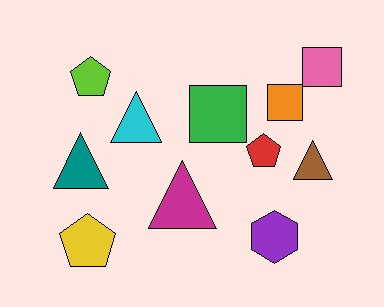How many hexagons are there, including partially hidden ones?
There is 1 hexagon.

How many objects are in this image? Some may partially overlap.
There are 11 objects.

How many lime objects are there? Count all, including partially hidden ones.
There is 1 lime object.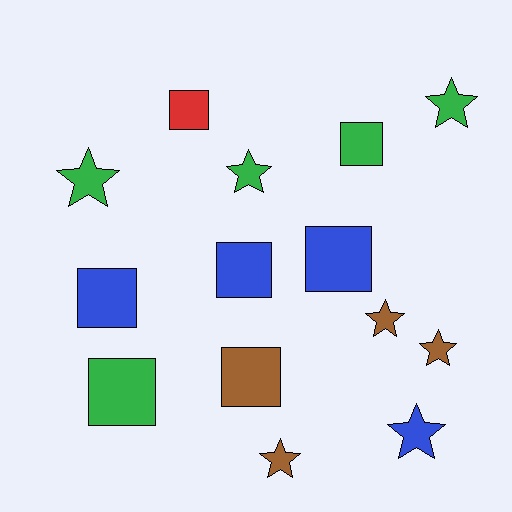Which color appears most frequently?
Green, with 5 objects.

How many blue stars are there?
There is 1 blue star.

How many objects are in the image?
There are 14 objects.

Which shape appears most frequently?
Star, with 7 objects.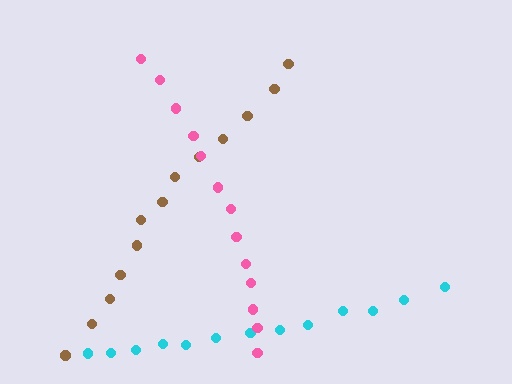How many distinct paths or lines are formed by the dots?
There are 3 distinct paths.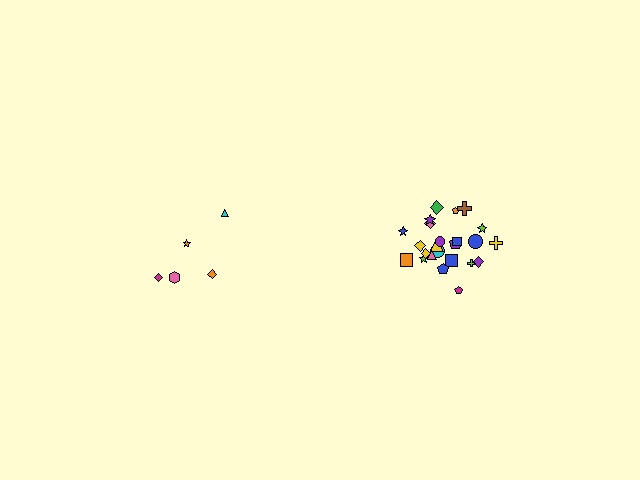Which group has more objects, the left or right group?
The right group.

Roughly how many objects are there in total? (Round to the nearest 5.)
Roughly 30 objects in total.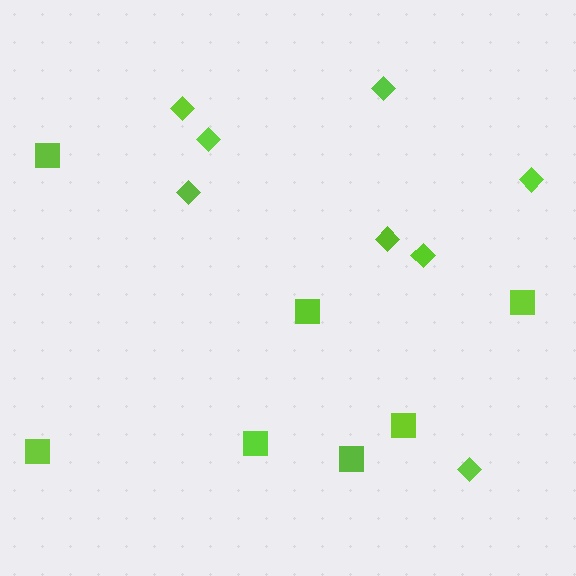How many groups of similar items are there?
There are 2 groups: one group of diamonds (8) and one group of squares (7).